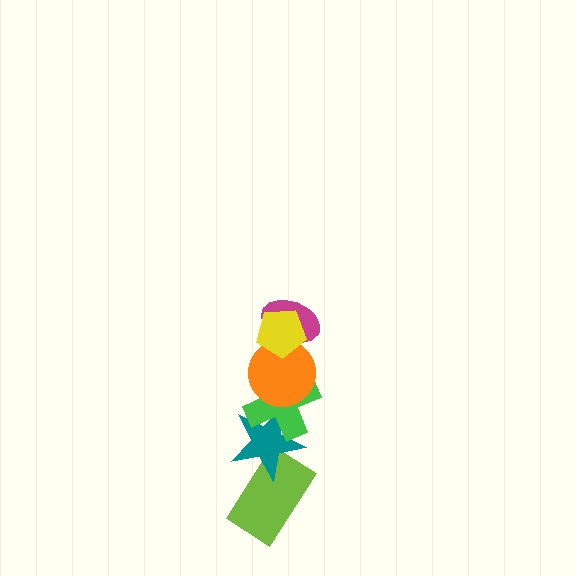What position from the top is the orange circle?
The orange circle is 3rd from the top.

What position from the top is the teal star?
The teal star is 5th from the top.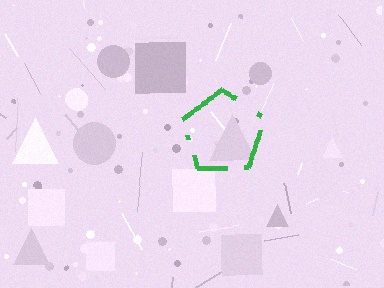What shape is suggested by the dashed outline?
The dashed outline suggests a pentagon.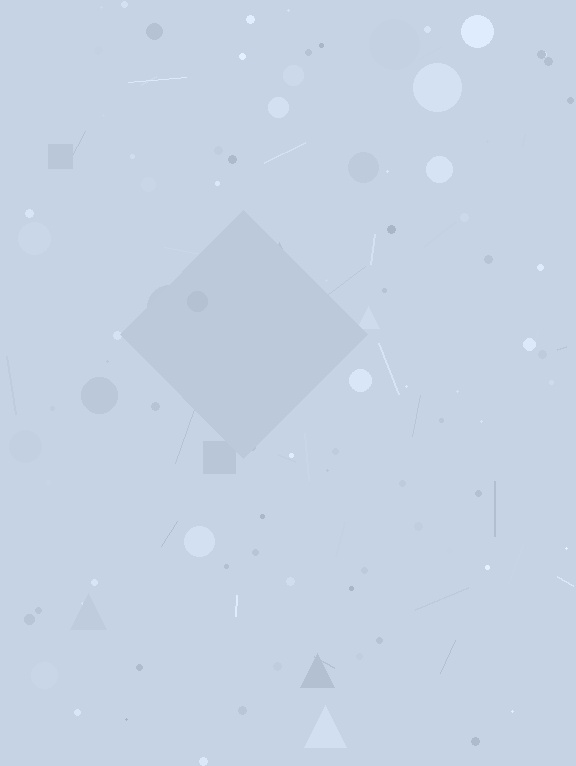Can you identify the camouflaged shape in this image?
The camouflaged shape is a diamond.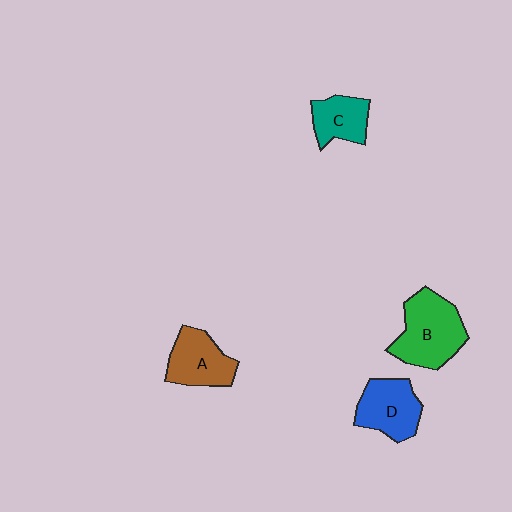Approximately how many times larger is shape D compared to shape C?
Approximately 1.3 times.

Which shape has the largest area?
Shape B (green).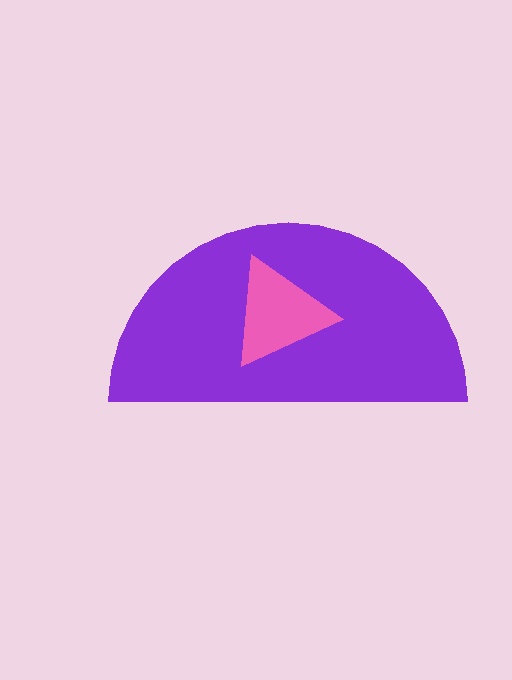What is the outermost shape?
The purple semicircle.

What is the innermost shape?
The pink triangle.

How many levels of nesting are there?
2.